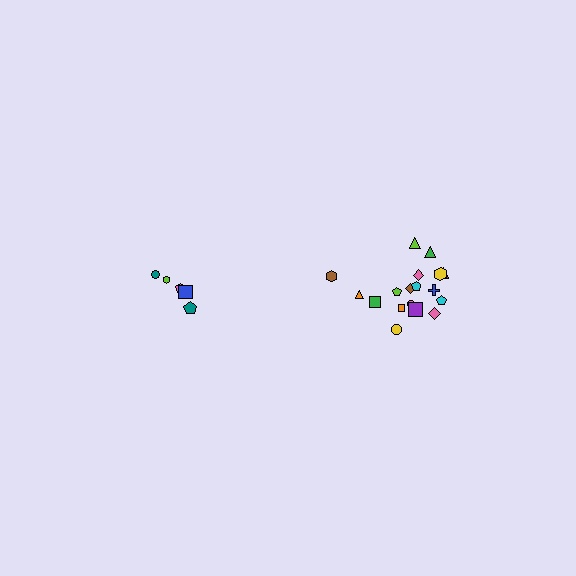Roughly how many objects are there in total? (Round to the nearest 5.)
Roughly 25 objects in total.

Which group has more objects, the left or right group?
The right group.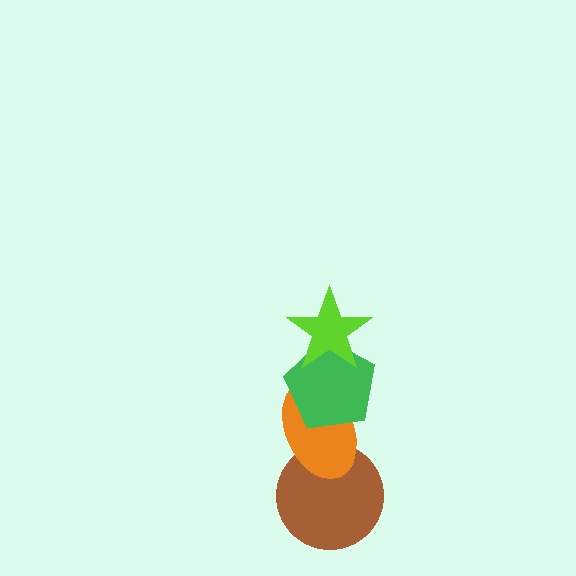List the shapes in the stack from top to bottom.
From top to bottom: the lime star, the green pentagon, the orange ellipse, the brown circle.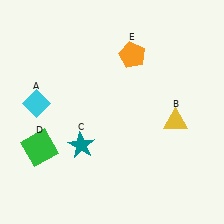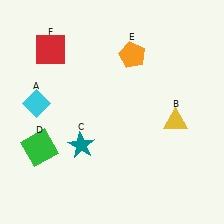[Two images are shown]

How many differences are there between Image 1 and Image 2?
There is 1 difference between the two images.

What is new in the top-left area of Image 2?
A red square (F) was added in the top-left area of Image 2.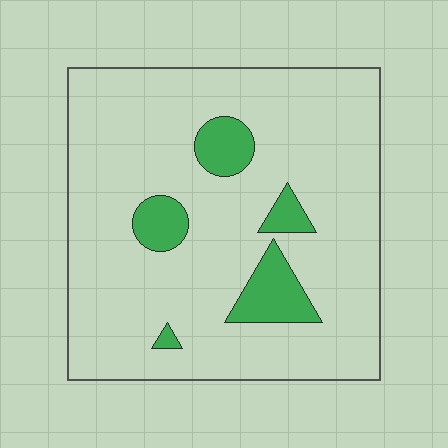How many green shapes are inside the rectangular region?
5.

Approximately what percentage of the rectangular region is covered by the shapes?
Approximately 10%.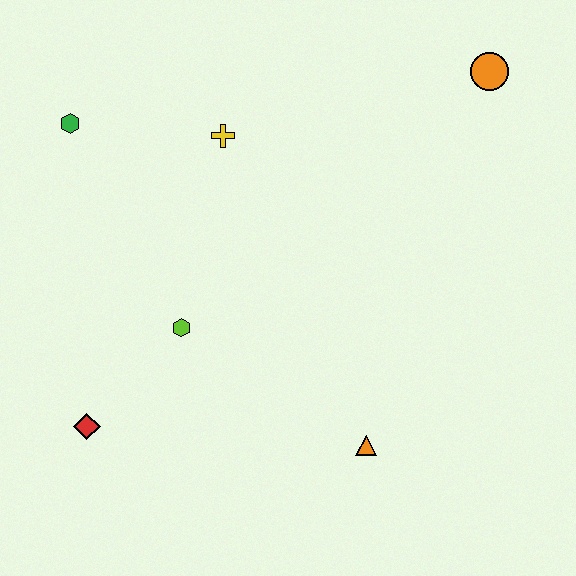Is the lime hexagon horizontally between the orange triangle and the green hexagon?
Yes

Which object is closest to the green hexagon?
The yellow cross is closest to the green hexagon.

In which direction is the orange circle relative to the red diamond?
The orange circle is to the right of the red diamond.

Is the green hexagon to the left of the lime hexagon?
Yes